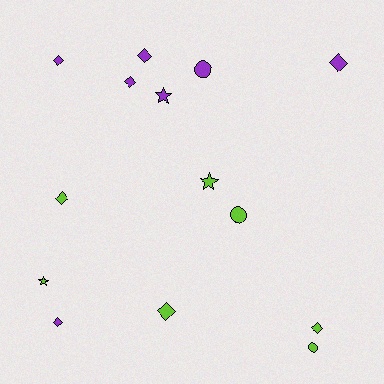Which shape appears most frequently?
Diamond, with 8 objects.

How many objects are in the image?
There are 14 objects.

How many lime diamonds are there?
There are 3 lime diamonds.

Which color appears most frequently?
Purple, with 7 objects.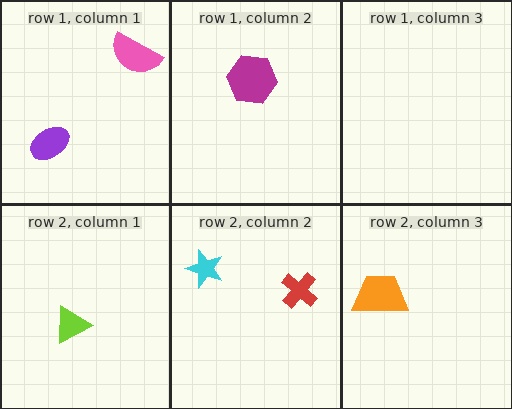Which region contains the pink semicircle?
The row 1, column 1 region.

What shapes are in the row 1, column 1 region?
The pink semicircle, the purple ellipse.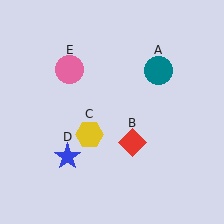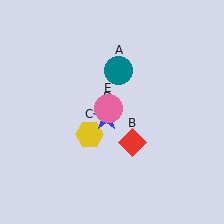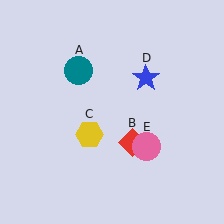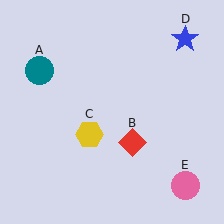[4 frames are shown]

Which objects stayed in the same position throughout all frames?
Red diamond (object B) and yellow hexagon (object C) remained stationary.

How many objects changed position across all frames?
3 objects changed position: teal circle (object A), blue star (object D), pink circle (object E).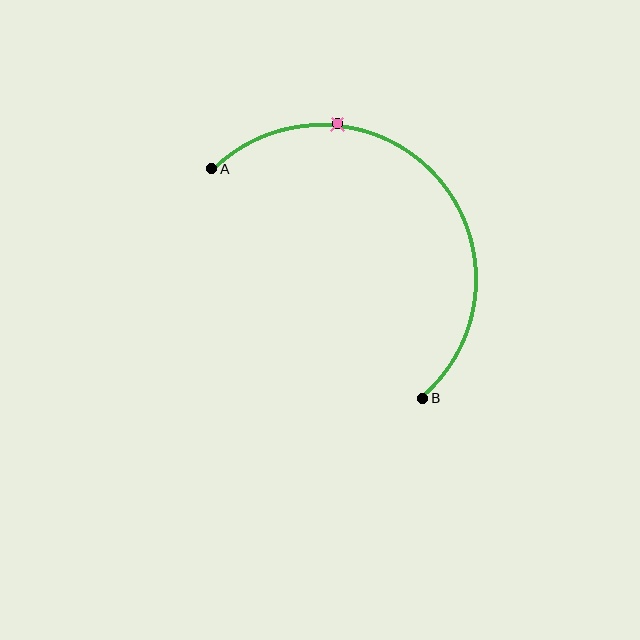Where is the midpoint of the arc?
The arc midpoint is the point on the curve farthest from the straight line joining A and B. It sits above and to the right of that line.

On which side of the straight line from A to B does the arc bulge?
The arc bulges above and to the right of the straight line connecting A and B.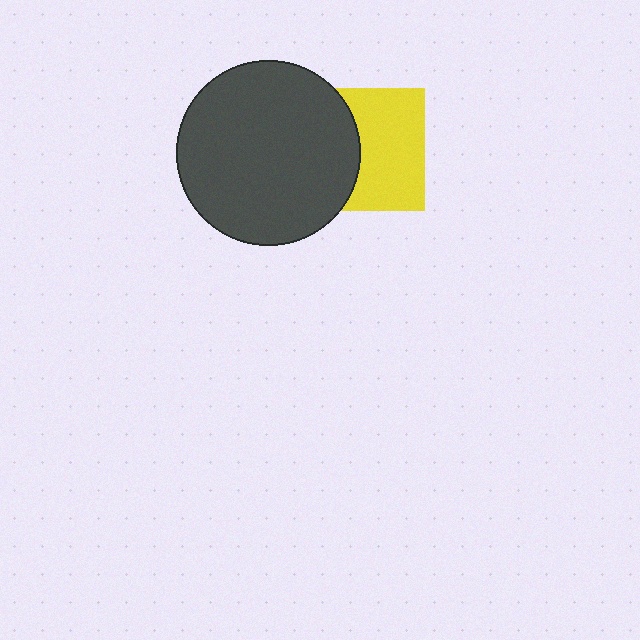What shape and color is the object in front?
The object in front is a dark gray circle.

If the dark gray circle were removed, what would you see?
You would see the complete yellow square.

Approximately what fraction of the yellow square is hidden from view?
Roughly 42% of the yellow square is hidden behind the dark gray circle.